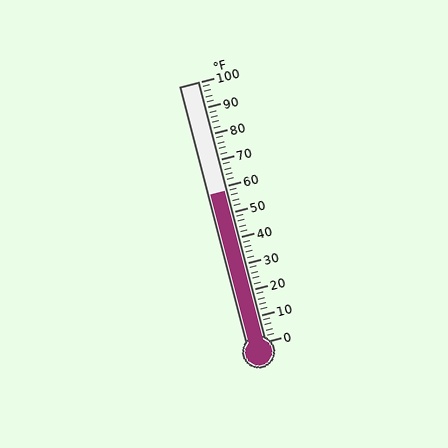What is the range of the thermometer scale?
The thermometer scale ranges from 0°F to 100°F.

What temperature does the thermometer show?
The thermometer shows approximately 58°F.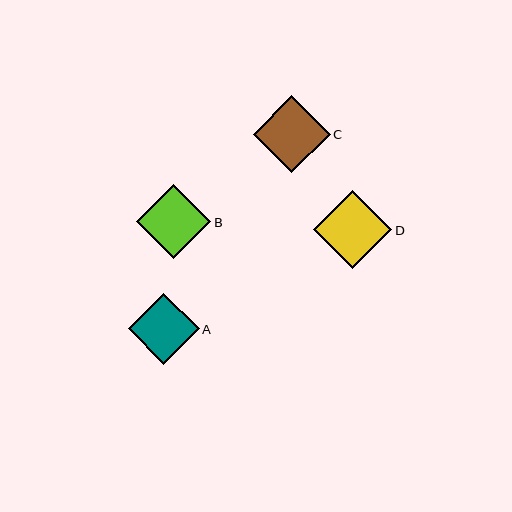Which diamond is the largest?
Diamond D is the largest with a size of approximately 78 pixels.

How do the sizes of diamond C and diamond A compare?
Diamond C and diamond A are approximately the same size.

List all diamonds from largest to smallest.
From largest to smallest: D, C, B, A.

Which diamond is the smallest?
Diamond A is the smallest with a size of approximately 71 pixels.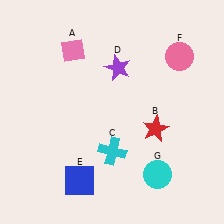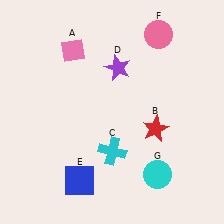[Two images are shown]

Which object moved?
The pink circle (F) moved up.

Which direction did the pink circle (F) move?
The pink circle (F) moved up.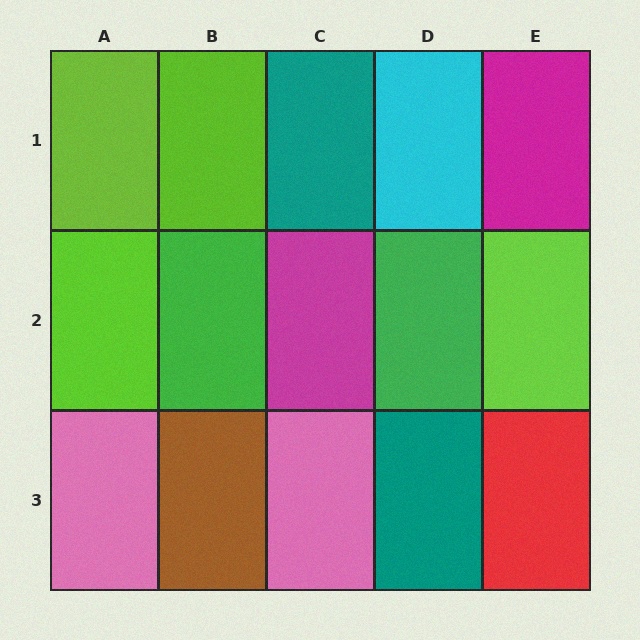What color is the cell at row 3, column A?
Pink.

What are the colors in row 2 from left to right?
Lime, green, magenta, green, lime.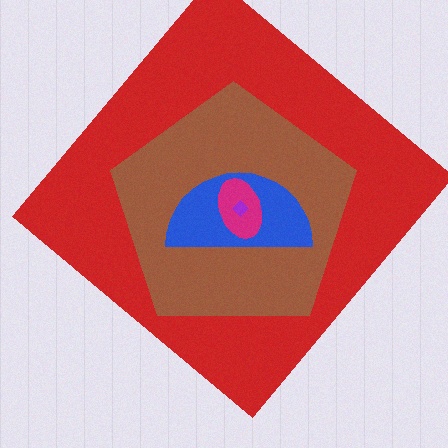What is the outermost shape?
The red diamond.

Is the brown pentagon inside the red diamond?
Yes.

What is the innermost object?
The purple diamond.